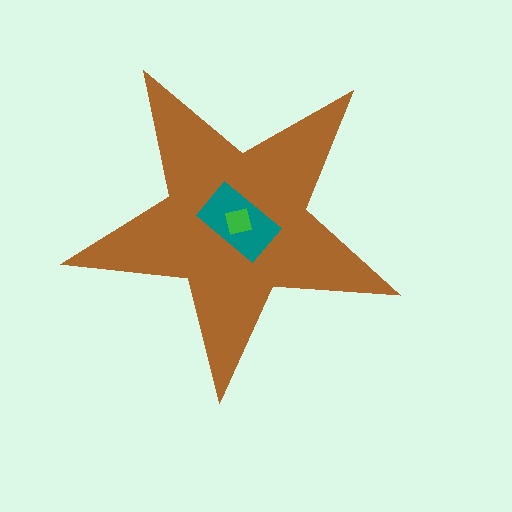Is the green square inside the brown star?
Yes.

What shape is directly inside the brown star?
The teal rectangle.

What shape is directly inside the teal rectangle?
The green square.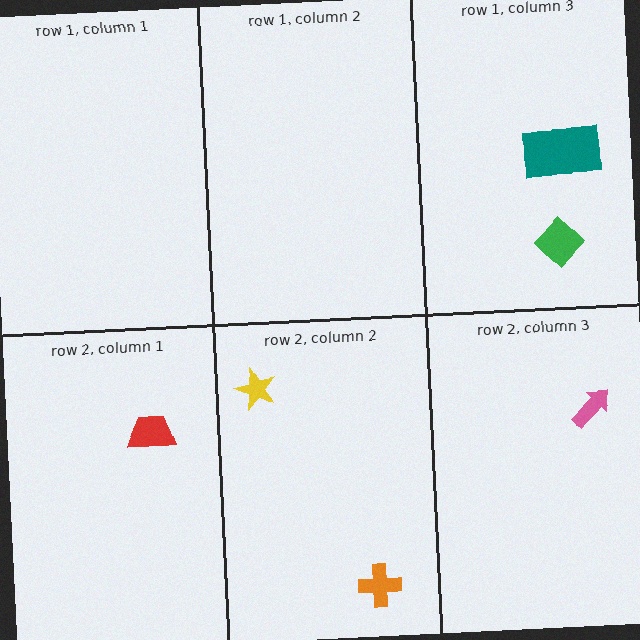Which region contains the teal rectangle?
The row 1, column 3 region.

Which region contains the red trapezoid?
The row 2, column 1 region.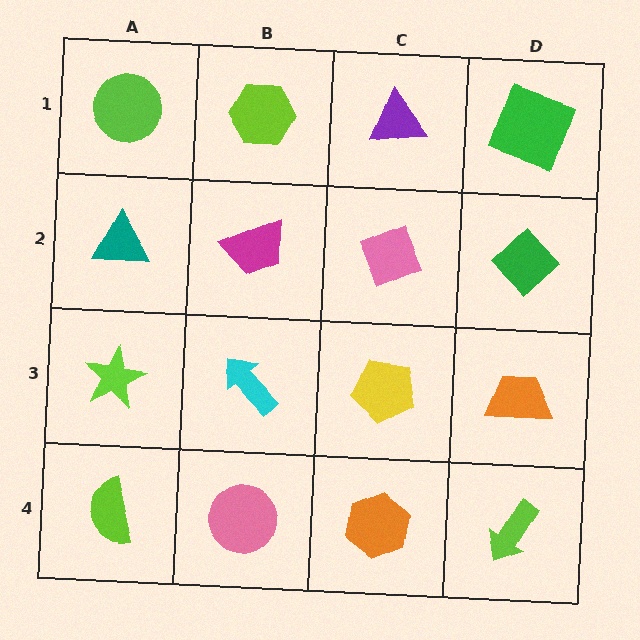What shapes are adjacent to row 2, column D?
A green square (row 1, column D), an orange trapezoid (row 3, column D), a pink diamond (row 2, column C).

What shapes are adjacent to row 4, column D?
An orange trapezoid (row 3, column D), an orange hexagon (row 4, column C).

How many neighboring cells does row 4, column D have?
2.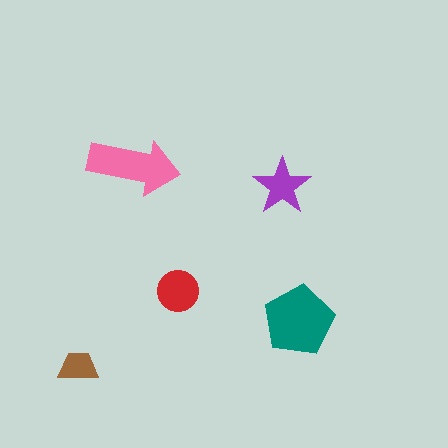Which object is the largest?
The teal pentagon.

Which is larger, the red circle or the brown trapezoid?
The red circle.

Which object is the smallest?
The brown trapezoid.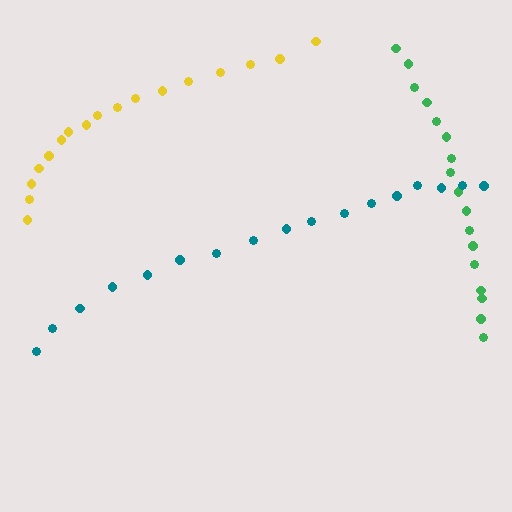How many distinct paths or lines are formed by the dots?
There are 3 distinct paths.